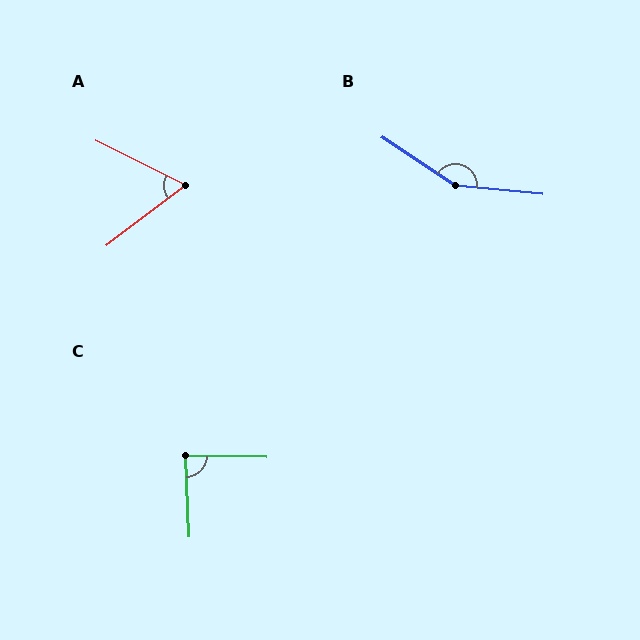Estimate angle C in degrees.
Approximately 87 degrees.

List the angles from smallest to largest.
A (63°), C (87°), B (153°).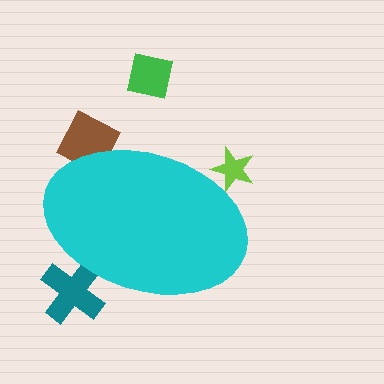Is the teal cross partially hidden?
Yes, the teal cross is partially hidden behind the cyan ellipse.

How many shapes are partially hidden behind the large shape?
3 shapes are partially hidden.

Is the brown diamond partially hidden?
Yes, the brown diamond is partially hidden behind the cyan ellipse.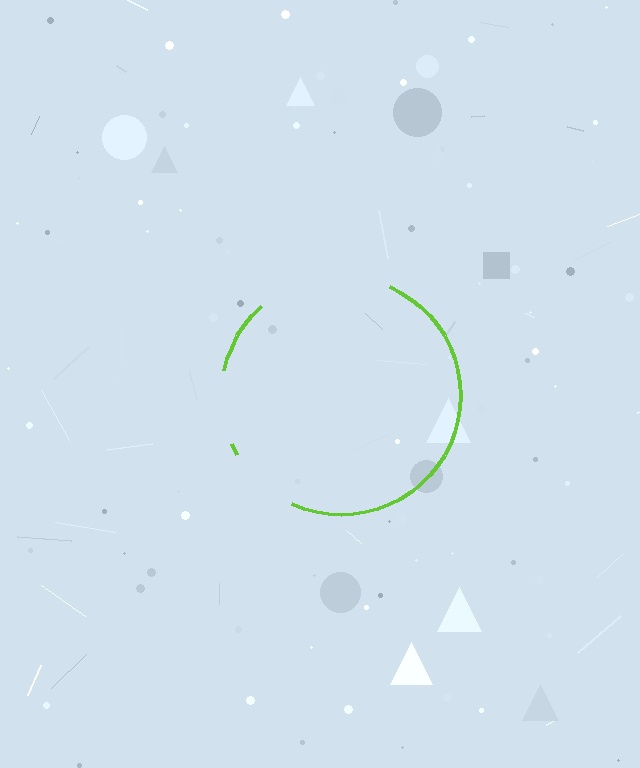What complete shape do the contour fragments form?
The contour fragments form a circle.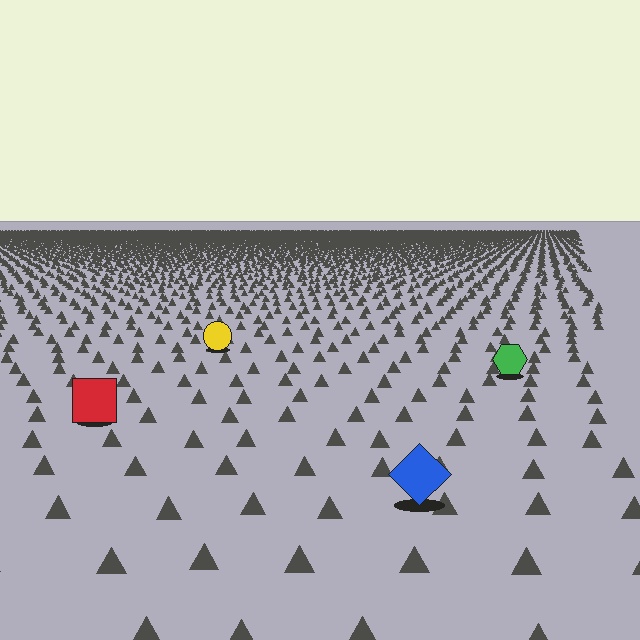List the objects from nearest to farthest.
From nearest to farthest: the blue diamond, the red square, the green hexagon, the yellow circle.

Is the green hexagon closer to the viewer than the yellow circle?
Yes. The green hexagon is closer — you can tell from the texture gradient: the ground texture is coarser near it.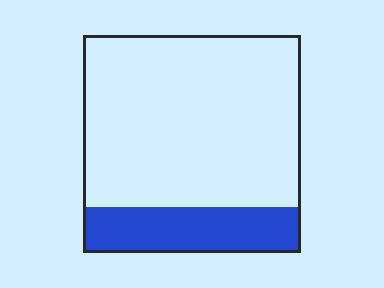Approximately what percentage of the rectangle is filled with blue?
Approximately 20%.